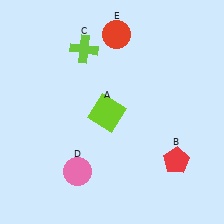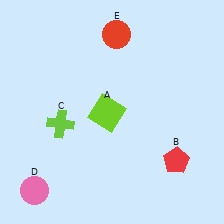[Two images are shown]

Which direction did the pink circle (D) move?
The pink circle (D) moved left.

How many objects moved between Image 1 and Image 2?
2 objects moved between the two images.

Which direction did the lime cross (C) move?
The lime cross (C) moved down.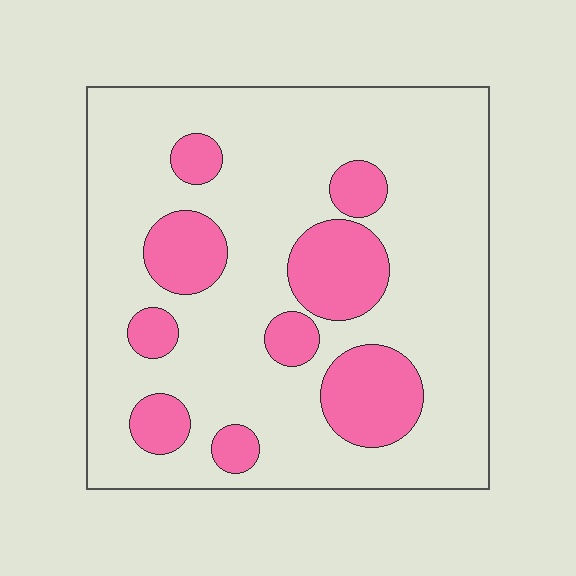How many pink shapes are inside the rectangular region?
9.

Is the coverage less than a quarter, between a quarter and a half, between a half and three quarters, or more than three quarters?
Less than a quarter.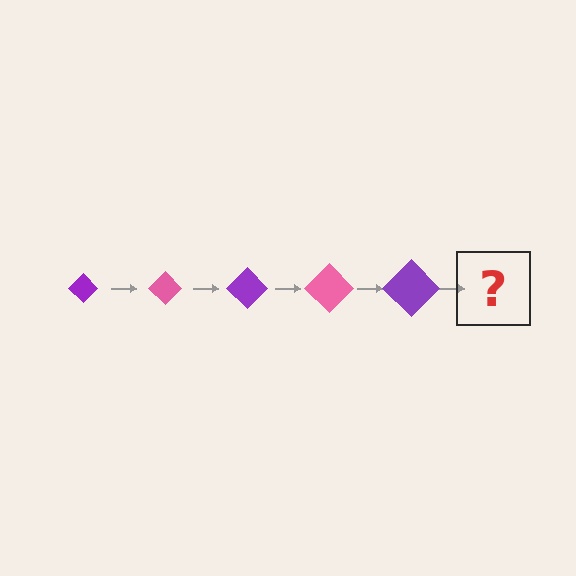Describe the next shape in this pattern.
It should be a pink diamond, larger than the previous one.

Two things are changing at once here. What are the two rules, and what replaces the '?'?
The two rules are that the diamond grows larger each step and the color cycles through purple and pink. The '?' should be a pink diamond, larger than the previous one.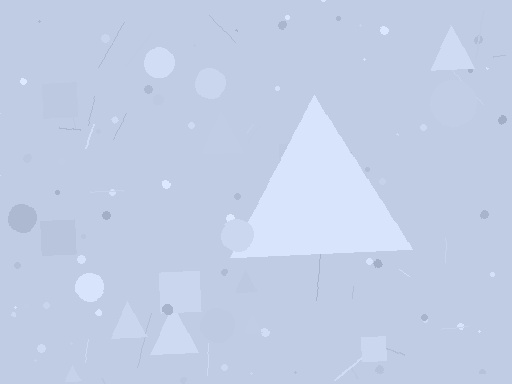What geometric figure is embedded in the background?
A triangle is embedded in the background.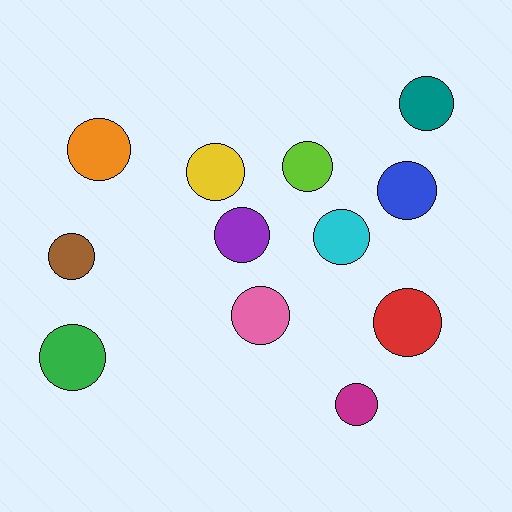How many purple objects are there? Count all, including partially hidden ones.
There is 1 purple object.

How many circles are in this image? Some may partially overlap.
There are 12 circles.